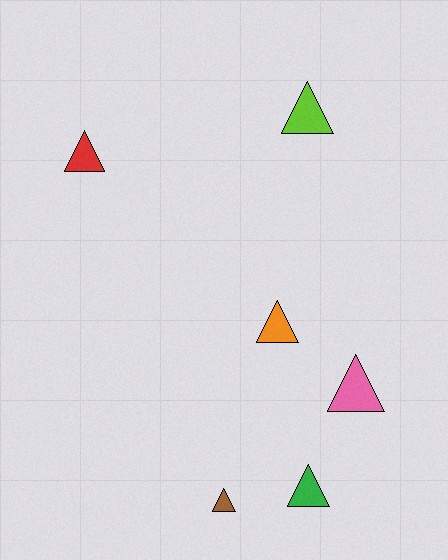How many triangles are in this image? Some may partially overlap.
There are 6 triangles.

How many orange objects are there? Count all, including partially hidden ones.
There is 1 orange object.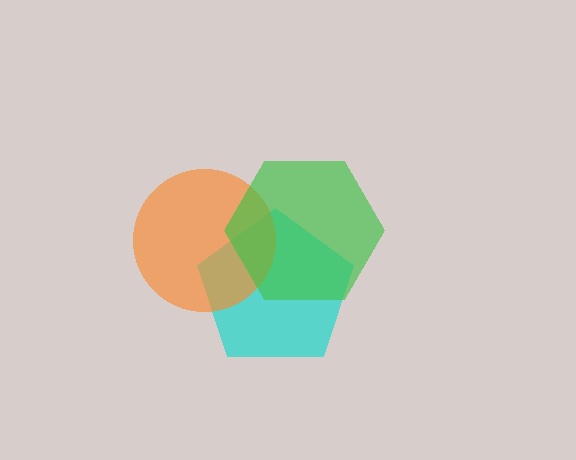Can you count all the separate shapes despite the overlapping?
Yes, there are 3 separate shapes.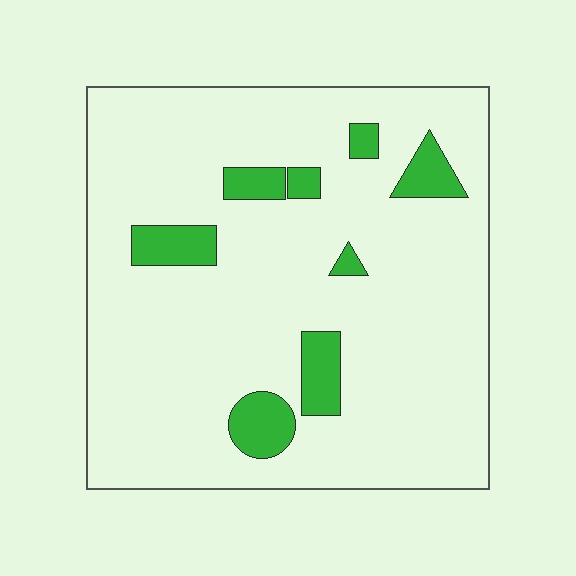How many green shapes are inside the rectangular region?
8.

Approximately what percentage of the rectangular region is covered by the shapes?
Approximately 10%.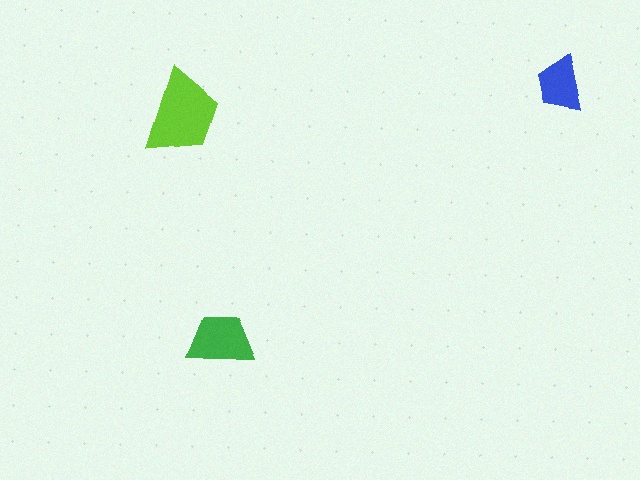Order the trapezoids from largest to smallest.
the lime one, the green one, the blue one.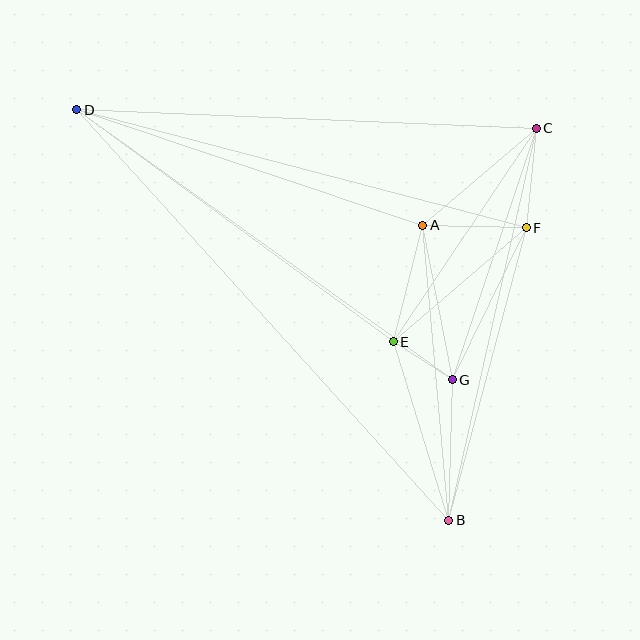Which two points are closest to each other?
Points E and G are closest to each other.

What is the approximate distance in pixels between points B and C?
The distance between B and C is approximately 402 pixels.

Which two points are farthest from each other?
Points B and D are farthest from each other.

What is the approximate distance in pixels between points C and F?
The distance between C and F is approximately 100 pixels.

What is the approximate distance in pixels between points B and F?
The distance between B and F is approximately 302 pixels.